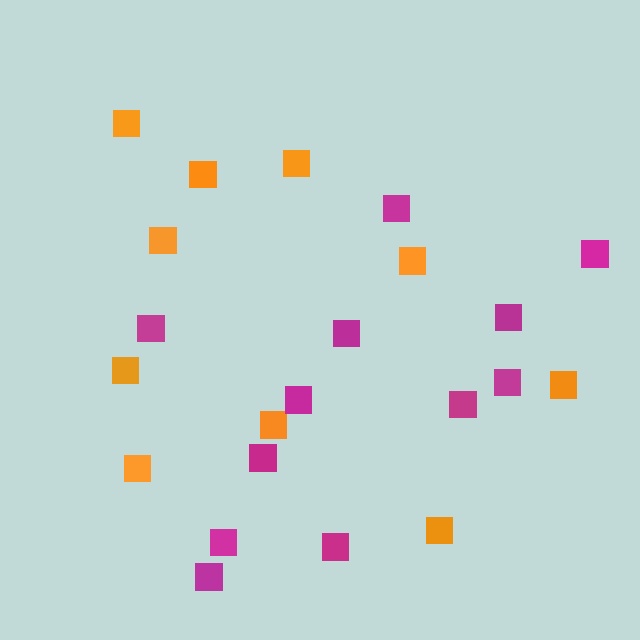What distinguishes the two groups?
There are 2 groups: one group of orange squares (10) and one group of magenta squares (12).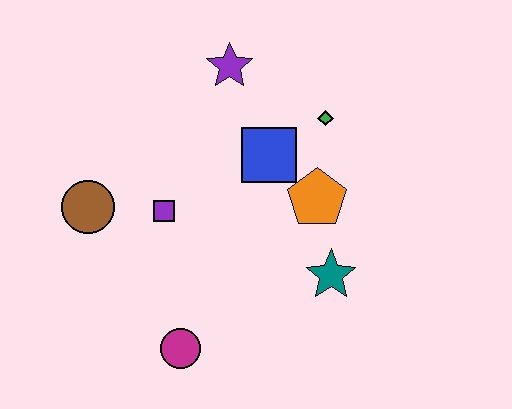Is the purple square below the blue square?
Yes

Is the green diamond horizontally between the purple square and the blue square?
No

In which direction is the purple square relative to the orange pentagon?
The purple square is to the left of the orange pentagon.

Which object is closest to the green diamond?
The blue square is closest to the green diamond.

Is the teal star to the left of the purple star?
No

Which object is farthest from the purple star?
The magenta circle is farthest from the purple star.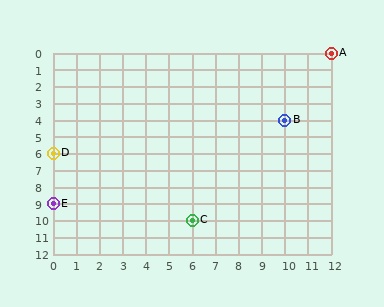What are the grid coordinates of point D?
Point D is at grid coordinates (0, 6).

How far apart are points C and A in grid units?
Points C and A are 6 columns and 10 rows apart (about 11.7 grid units diagonally).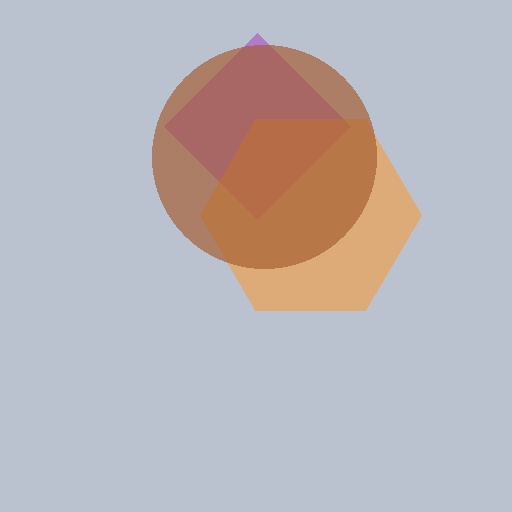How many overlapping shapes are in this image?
There are 3 overlapping shapes in the image.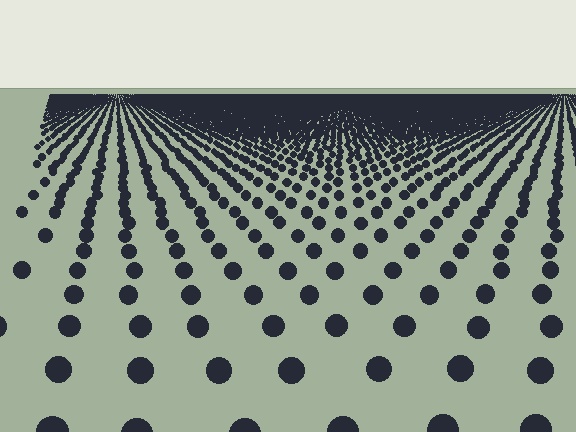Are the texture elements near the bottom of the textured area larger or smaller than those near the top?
Larger. Near the bottom, elements are closer to the viewer and appear at a bigger on-screen size.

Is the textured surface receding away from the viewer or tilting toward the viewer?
The surface is receding away from the viewer. Texture elements get smaller and denser toward the top.